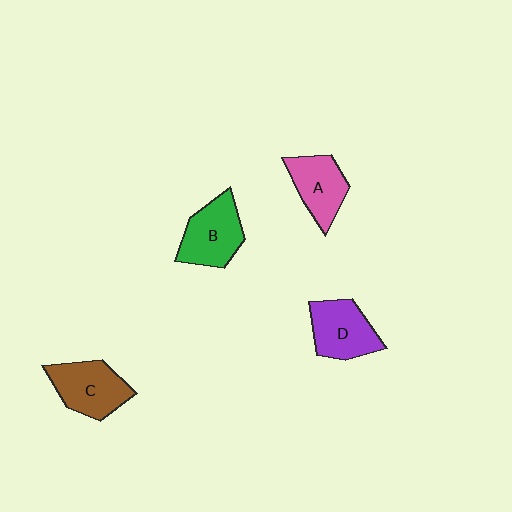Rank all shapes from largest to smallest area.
From largest to smallest: C (brown), B (green), D (purple), A (pink).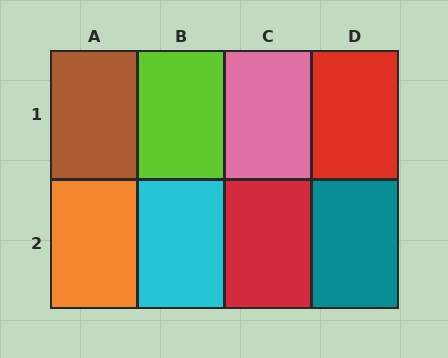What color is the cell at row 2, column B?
Cyan.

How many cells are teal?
1 cell is teal.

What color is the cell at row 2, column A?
Orange.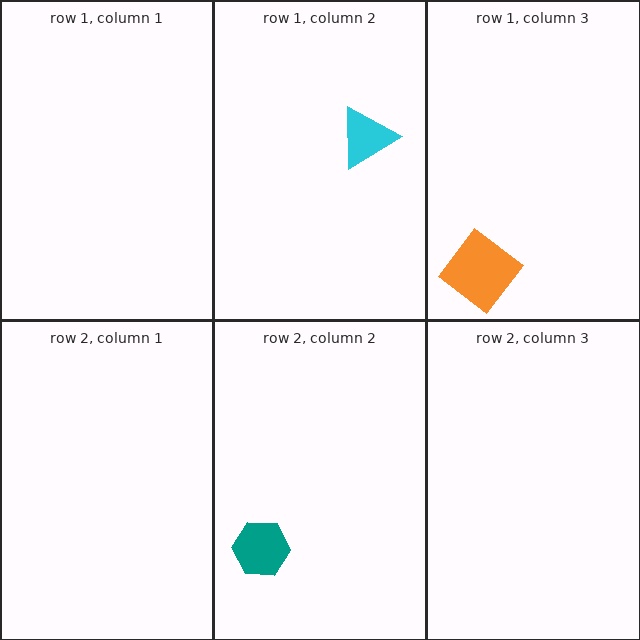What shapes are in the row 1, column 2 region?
The cyan triangle.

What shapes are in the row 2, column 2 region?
The teal hexagon.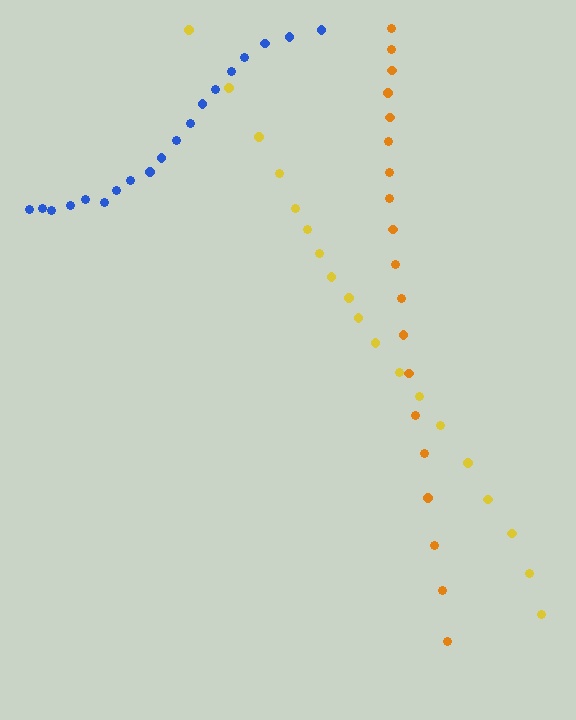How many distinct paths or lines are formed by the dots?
There are 3 distinct paths.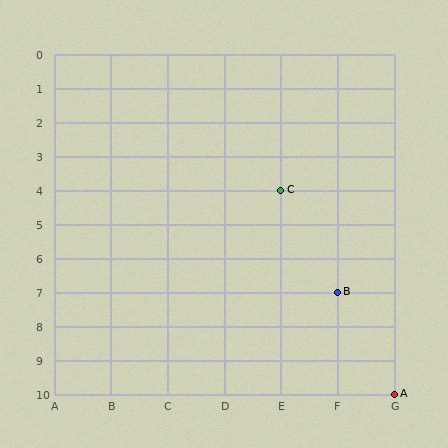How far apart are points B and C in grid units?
Points B and C are 1 column and 3 rows apart (about 3.2 grid units diagonally).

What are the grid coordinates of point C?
Point C is at grid coordinates (E, 4).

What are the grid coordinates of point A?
Point A is at grid coordinates (G, 10).